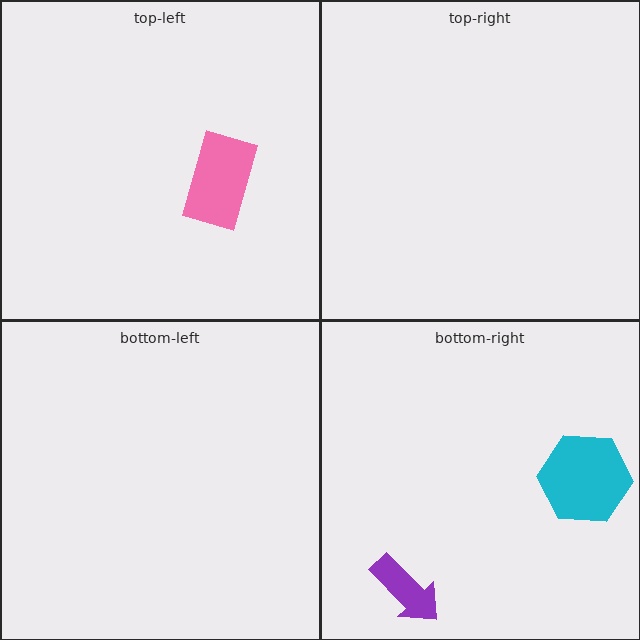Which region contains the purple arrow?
The bottom-right region.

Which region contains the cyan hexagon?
The bottom-right region.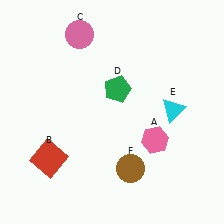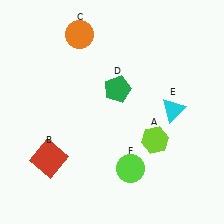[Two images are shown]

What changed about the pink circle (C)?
In Image 1, C is pink. In Image 2, it changed to orange.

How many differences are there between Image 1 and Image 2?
There are 3 differences between the two images.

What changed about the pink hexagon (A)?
In Image 1, A is pink. In Image 2, it changed to lime.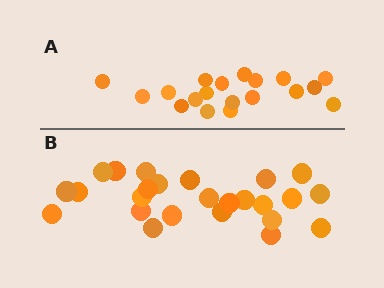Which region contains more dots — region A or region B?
Region B (the bottom region) has more dots.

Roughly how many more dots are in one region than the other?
Region B has about 6 more dots than region A.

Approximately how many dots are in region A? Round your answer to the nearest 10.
About 20 dots. (The exact count is 19, which rounds to 20.)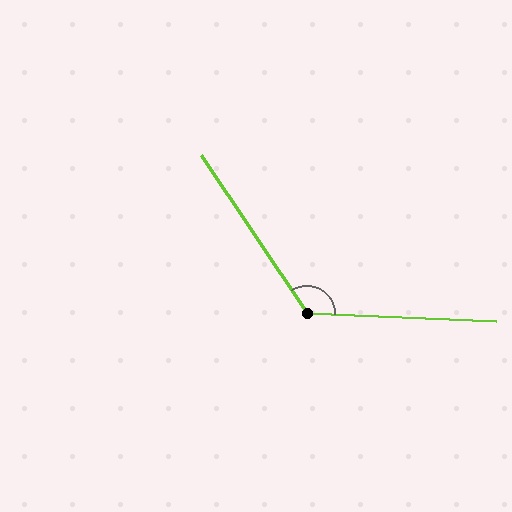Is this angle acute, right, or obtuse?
It is obtuse.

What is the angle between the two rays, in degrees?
Approximately 126 degrees.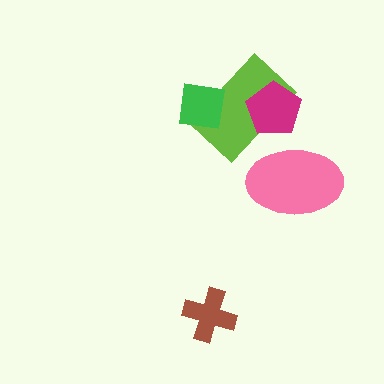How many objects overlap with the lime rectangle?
2 objects overlap with the lime rectangle.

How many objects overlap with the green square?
1 object overlaps with the green square.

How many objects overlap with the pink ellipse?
0 objects overlap with the pink ellipse.